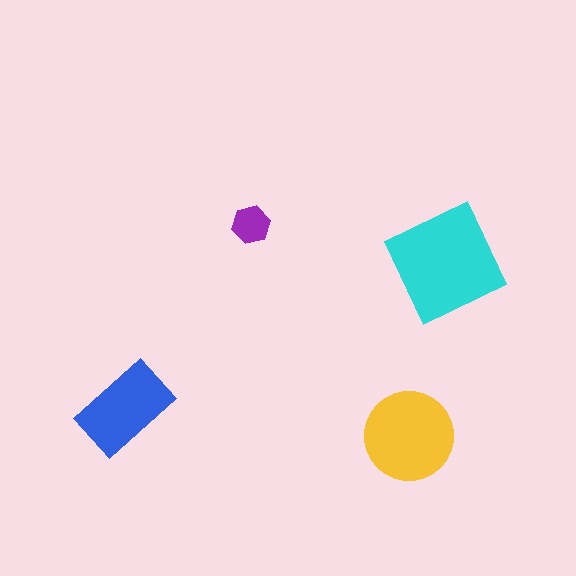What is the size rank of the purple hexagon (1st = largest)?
4th.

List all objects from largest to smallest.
The cyan square, the yellow circle, the blue rectangle, the purple hexagon.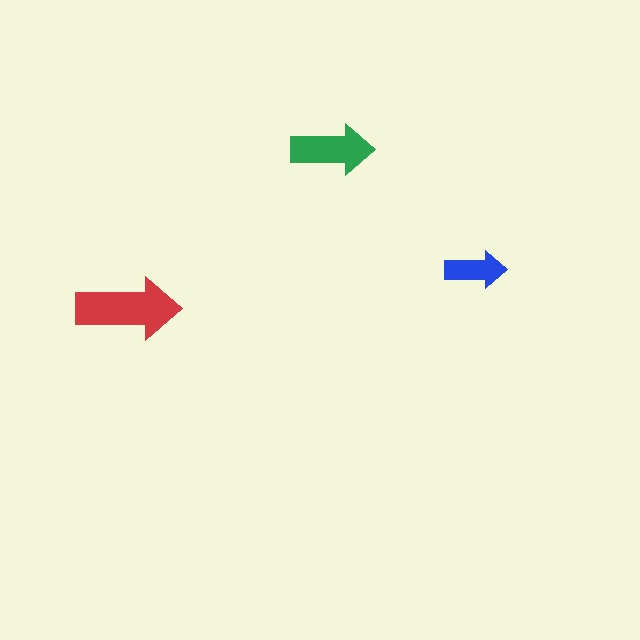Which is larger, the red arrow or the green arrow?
The red one.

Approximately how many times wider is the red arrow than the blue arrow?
About 1.5 times wider.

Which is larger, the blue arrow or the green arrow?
The green one.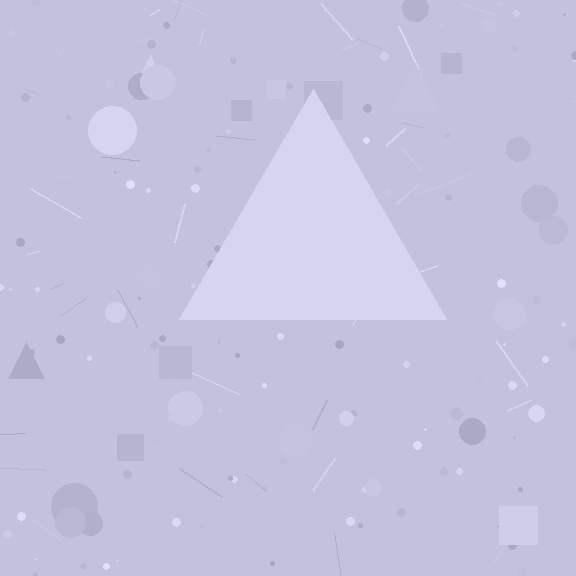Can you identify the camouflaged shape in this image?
The camouflaged shape is a triangle.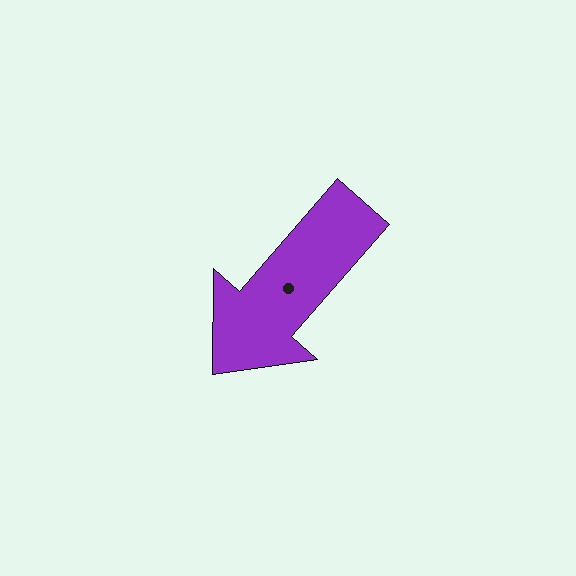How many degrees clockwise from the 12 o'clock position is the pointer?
Approximately 221 degrees.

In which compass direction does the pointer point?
Southwest.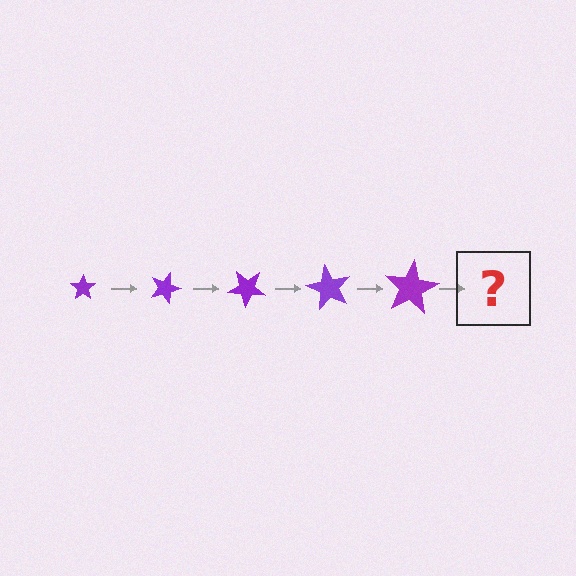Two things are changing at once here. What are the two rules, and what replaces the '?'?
The two rules are that the star grows larger each step and it rotates 20 degrees each step. The '?' should be a star, larger than the previous one and rotated 100 degrees from the start.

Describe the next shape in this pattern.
It should be a star, larger than the previous one and rotated 100 degrees from the start.